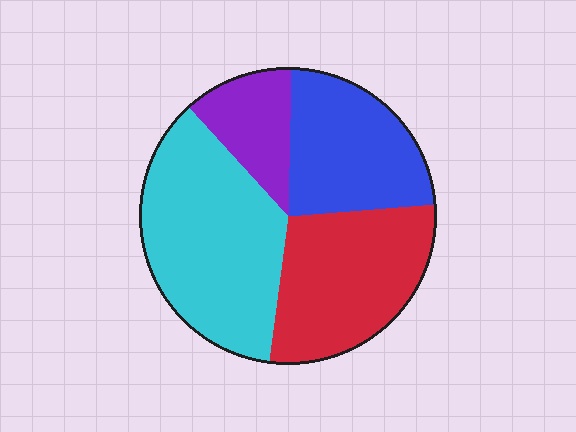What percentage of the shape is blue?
Blue covers roughly 25% of the shape.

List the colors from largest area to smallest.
From largest to smallest: cyan, red, blue, purple.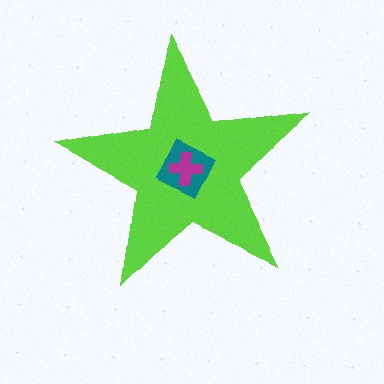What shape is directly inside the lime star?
The teal square.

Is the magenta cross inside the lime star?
Yes.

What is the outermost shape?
The lime star.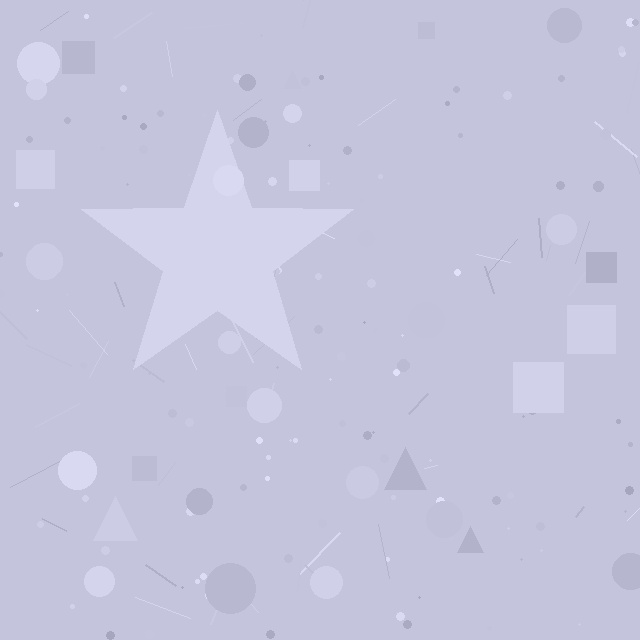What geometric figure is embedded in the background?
A star is embedded in the background.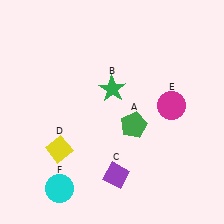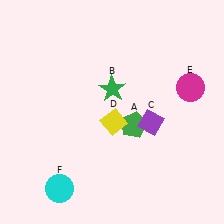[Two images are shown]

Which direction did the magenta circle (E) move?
The magenta circle (E) moved right.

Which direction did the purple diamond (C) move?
The purple diamond (C) moved up.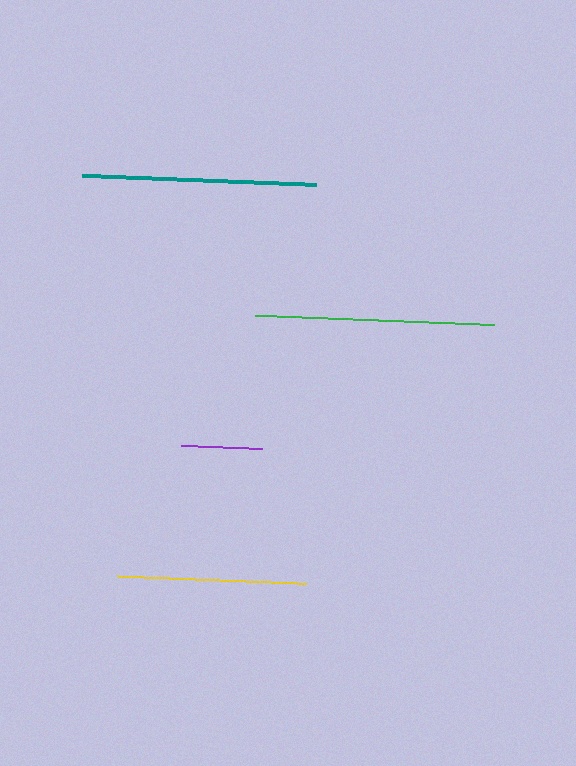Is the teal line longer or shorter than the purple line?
The teal line is longer than the purple line.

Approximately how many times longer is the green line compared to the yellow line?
The green line is approximately 1.3 times the length of the yellow line.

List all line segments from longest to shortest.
From longest to shortest: green, teal, yellow, purple.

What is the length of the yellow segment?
The yellow segment is approximately 189 pixels long.